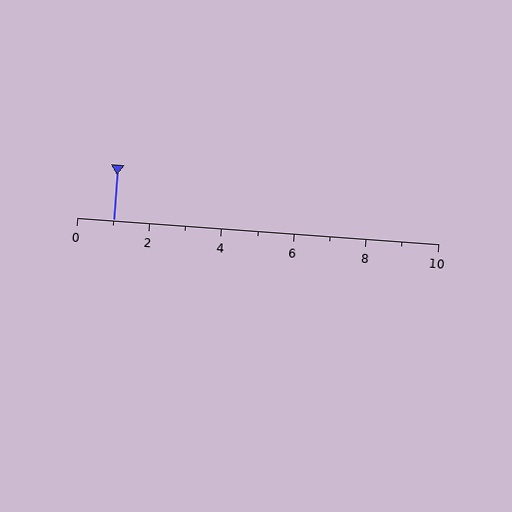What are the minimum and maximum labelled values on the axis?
The axis runs from 0 to 10.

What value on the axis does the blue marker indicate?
The marker indicates approximately 1.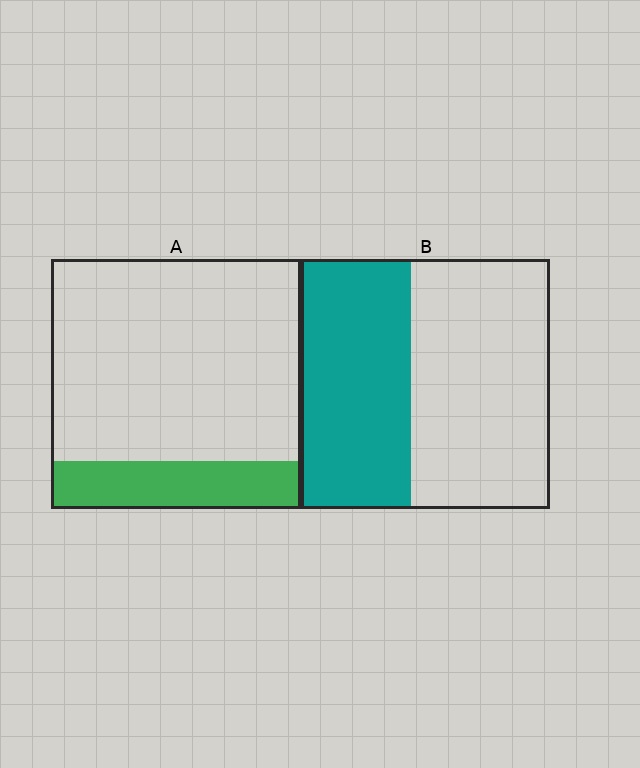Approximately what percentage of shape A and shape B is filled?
A is approximately 20% and B is approximately 45%.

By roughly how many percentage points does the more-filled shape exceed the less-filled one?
By roughly 25 percentage points (B over A).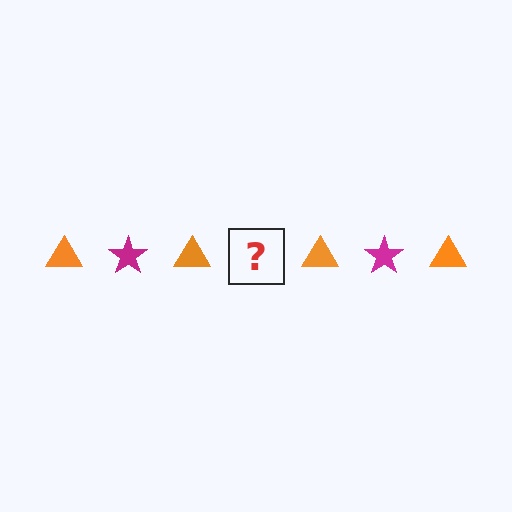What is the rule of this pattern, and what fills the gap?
The rule is that the pattern alternates between orange triangle and magenta star. The gap should be filled with a magenta star.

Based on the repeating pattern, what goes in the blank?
The blank should be a magenta star.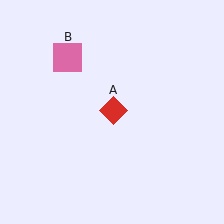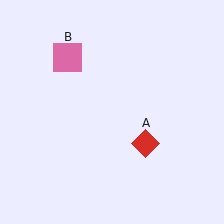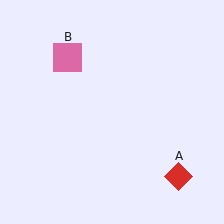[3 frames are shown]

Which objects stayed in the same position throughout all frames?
Pink square (object B) remained stationary.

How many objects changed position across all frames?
1 object changed position: red diamond (object A).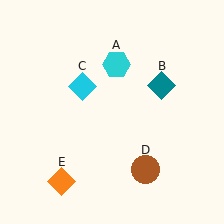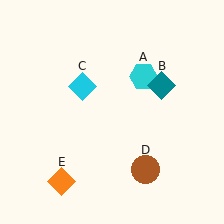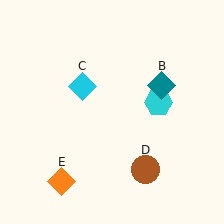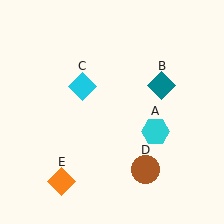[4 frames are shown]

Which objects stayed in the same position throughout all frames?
Teal diamond (object B) and cyan diamond (object C) and brown circle (object D) and orange diamond (object E) remained stationary.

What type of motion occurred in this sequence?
The cyan hexagon (object A) rotated clockwise around the center of the scene.